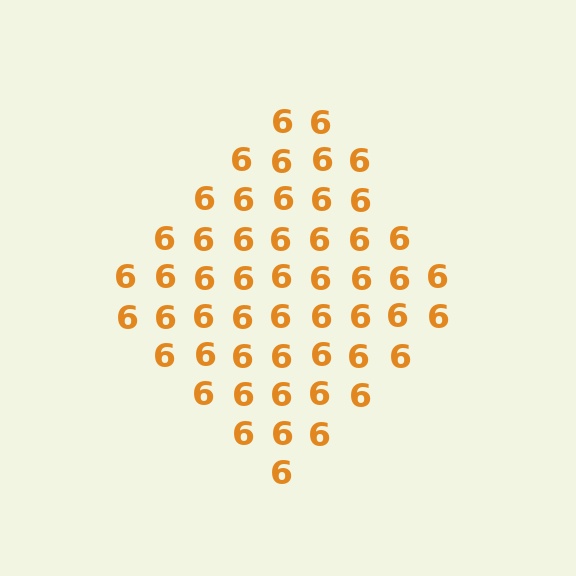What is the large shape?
The large shape is a diamond.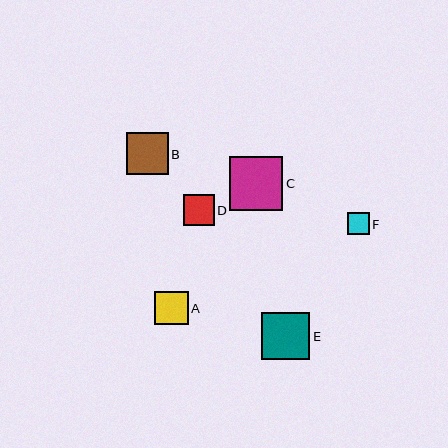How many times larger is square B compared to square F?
Square B is approximately 1.9 times the size of square F.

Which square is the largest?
Square C is the largest with a size of approximately 53 pixels.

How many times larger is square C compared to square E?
Square C is approximately 1.1 times the size of square E.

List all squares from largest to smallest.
From largest to smallest: C, E, B, A, D, F.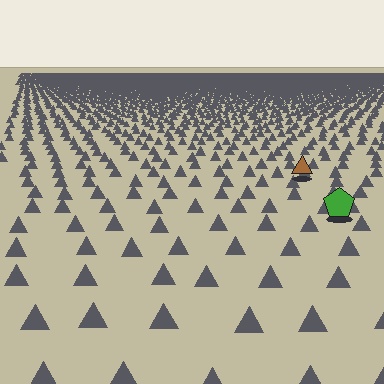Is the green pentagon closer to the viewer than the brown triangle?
Yes. The green pentagon is closer — you can tell from the texture gradient: the ground texture is coarser near it.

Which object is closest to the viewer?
The green pentagon is closest. The texture marks near it are larger and more spread out.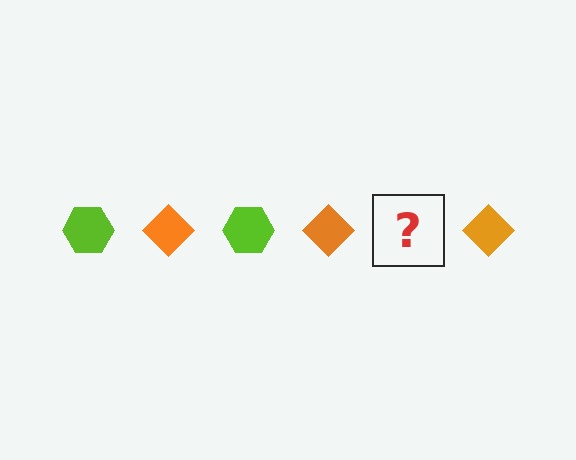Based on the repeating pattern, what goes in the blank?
The blank should be a lime hexagon.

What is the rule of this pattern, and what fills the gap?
The rule is that the pattern alternates between lime hexagon and orange diamond. The gap should be filled with a lime hexagon.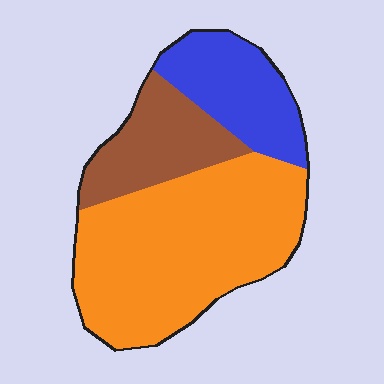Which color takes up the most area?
Orange, at roughly 60%.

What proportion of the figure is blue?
Blue takes up about one fifth (1/5) of the figure.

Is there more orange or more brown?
Orange.